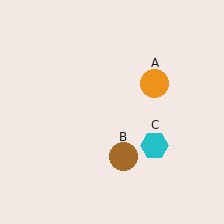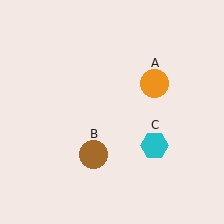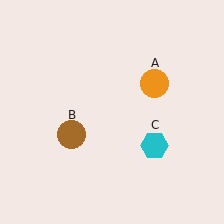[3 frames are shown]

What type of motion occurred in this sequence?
The brown circle (object B) rotated clockwise around the center of the scene.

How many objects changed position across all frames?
1 object changed position: brown circle (object B).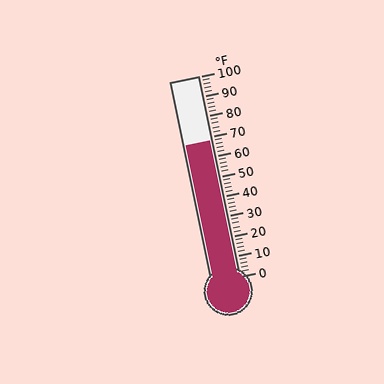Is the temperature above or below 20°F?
The temperature is above 20°F.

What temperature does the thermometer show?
The thermometer shows approximately 68°F.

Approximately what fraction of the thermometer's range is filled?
The thermometer is filled to approximately 70% of its range.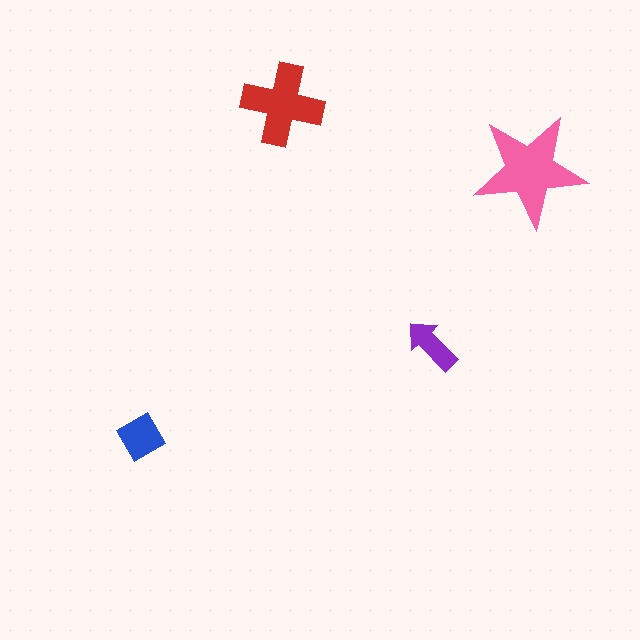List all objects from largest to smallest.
The pink star, the red cross, the blue diamond, the purple arrow.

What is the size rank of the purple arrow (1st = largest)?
4th.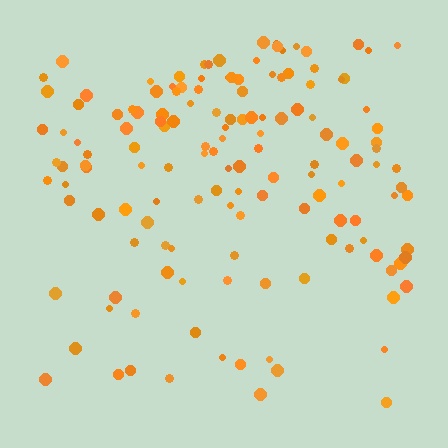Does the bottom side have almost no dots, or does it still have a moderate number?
Still a moderate number, just noticeably fewer than the top.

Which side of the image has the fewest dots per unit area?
The bottom.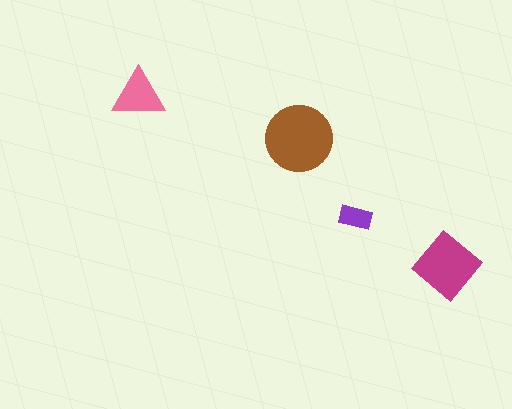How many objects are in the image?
There are 4 objects in the image.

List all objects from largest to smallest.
The brown circle, the magenta diamond, the pink triangle, the purple rectangle.